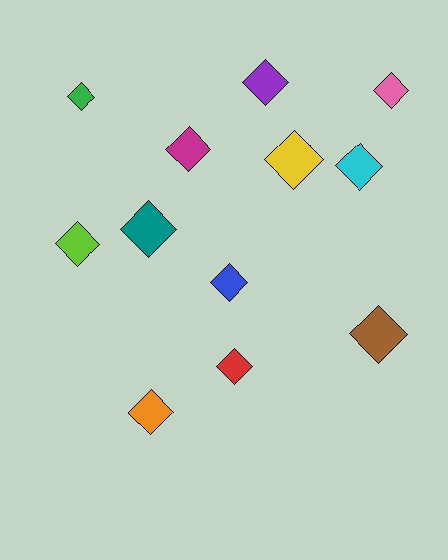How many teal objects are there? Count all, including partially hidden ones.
There is 1 teal object.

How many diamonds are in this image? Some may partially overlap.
There are 12 diamonds.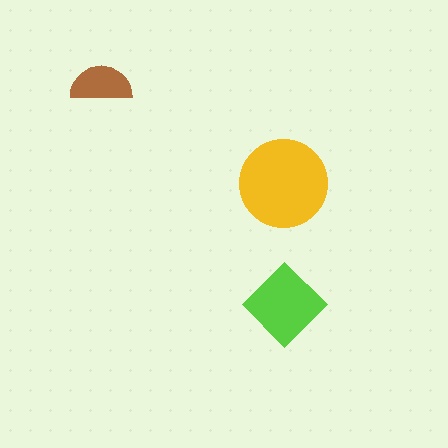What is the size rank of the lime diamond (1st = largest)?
2nd.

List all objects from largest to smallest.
The yellow circle, the lime diamond, the brown semicircle.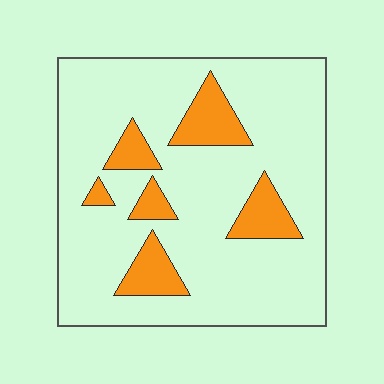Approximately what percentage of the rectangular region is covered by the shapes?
Approximately 15%.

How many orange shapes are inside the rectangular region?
6.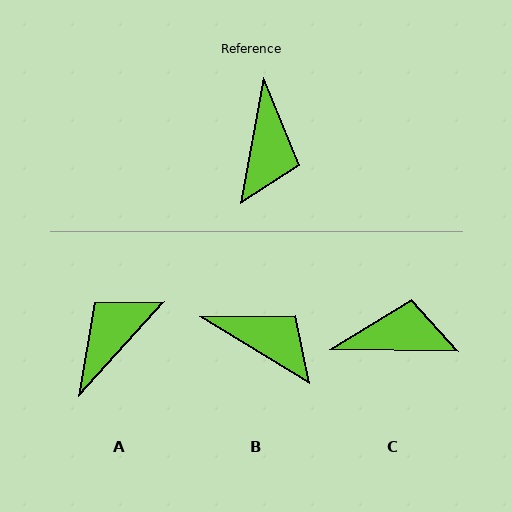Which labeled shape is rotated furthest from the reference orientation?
A, about 148 degrees away.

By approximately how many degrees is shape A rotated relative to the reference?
Approximately 148 degrees counter-clockwise.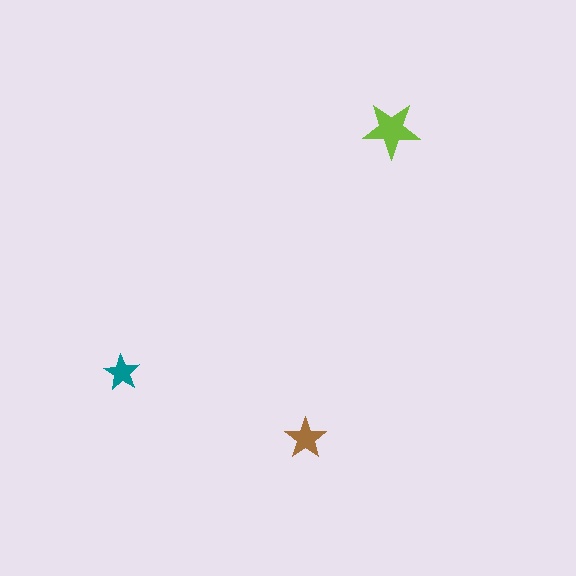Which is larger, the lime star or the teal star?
The lime one.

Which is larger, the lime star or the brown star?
The lime one.